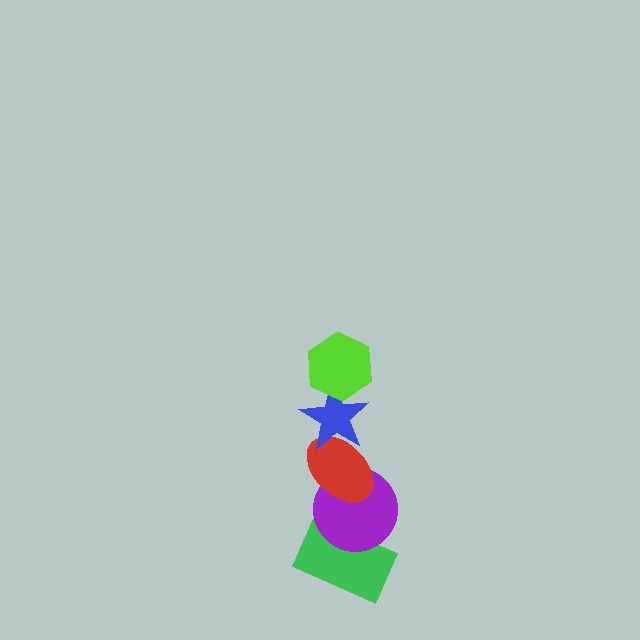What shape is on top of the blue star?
The lime hexagon is on top of the blue star.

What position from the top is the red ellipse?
The red ellipse is 3rd from the top.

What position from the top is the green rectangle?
The green rectangle is 5th from the top.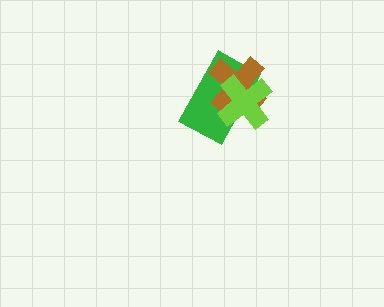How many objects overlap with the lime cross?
2 objects overlap with the lime cross.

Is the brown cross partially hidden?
Yes, it is partially covered by another shape.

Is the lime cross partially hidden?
No, no other shape covers it.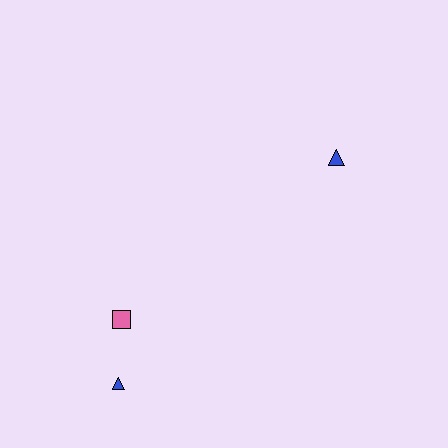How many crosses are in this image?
There are no crosses.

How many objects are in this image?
There are 3 objects.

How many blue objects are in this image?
There are 2 blue objects.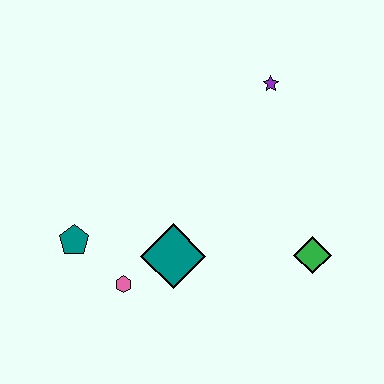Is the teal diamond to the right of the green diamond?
No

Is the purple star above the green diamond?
Yes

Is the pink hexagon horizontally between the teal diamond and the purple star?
No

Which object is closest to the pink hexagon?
The teal diamond is closest to the pink hexagon.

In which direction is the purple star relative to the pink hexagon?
The purple star is above the pink hexagon.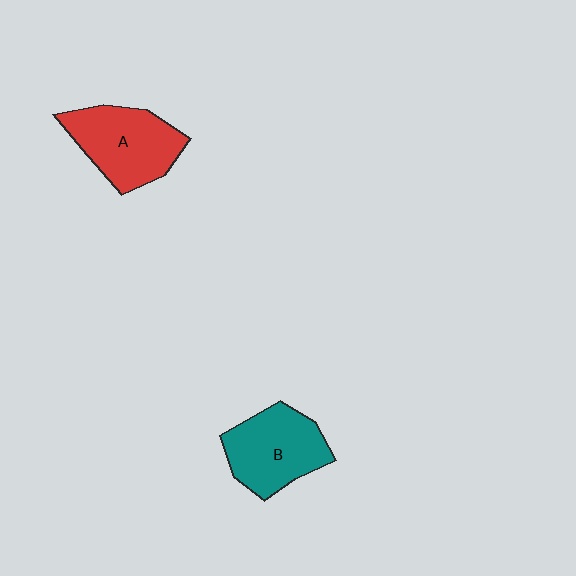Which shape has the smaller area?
Shape B (teal).